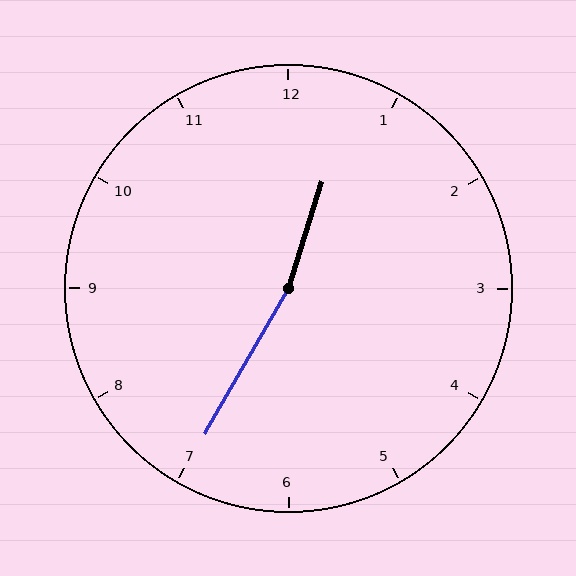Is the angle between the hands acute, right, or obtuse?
It is obtuse.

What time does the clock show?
12:35.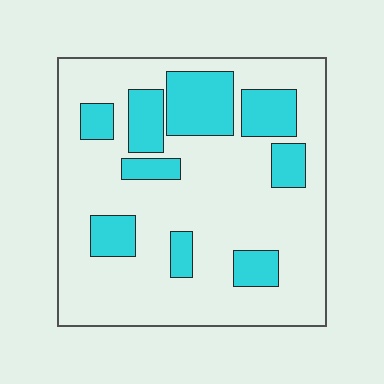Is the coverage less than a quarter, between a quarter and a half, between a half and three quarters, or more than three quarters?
Between a quarter and a half.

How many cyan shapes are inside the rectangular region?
9.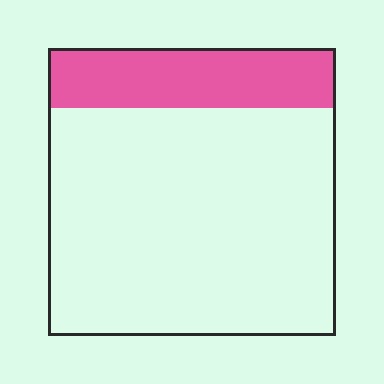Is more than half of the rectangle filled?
No.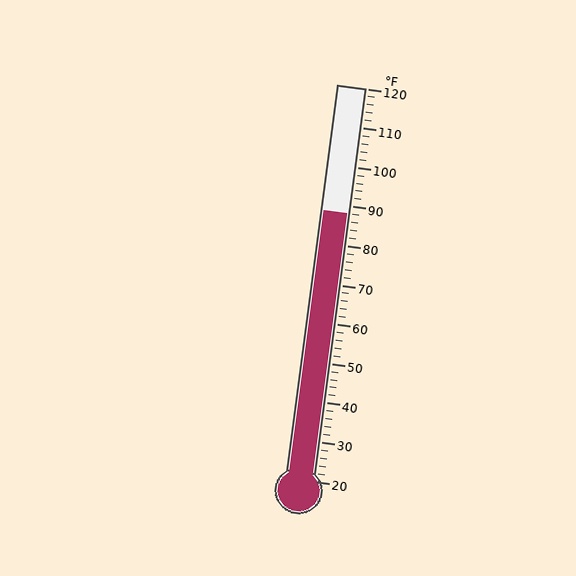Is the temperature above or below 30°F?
The temperature is above 30°F.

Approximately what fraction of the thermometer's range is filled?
The thermometer is filled to approximately 70% of its range.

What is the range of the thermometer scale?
The thermometer scale ranges from 20°F to 120°F.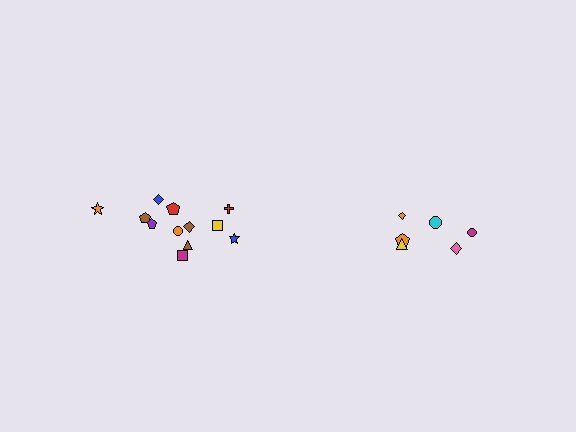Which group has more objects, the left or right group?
The left group.